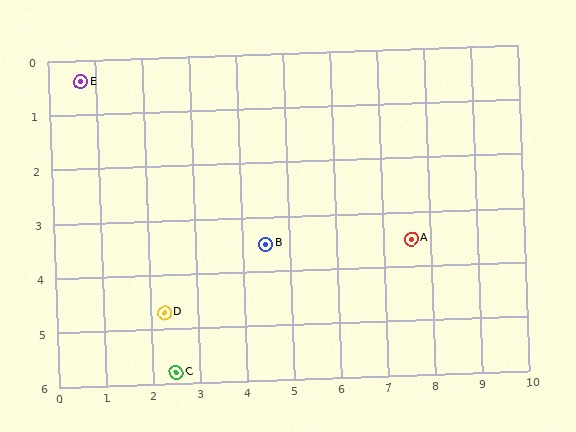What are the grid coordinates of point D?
Point D is at approximately (2.3, 4.7).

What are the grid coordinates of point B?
Point B is at approximately (4.5, 3.5).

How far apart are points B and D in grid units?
Points B and D are about 2.5 grid units apart.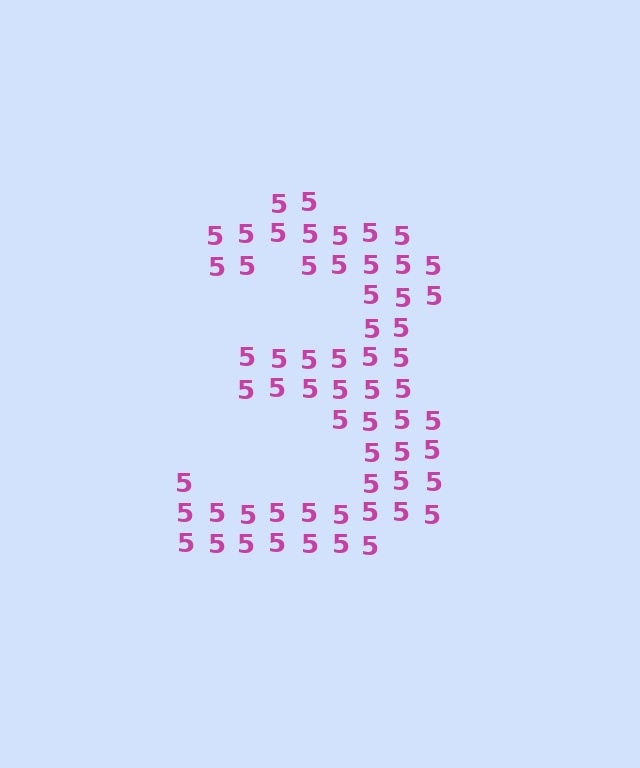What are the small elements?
The small elements are digit 5's.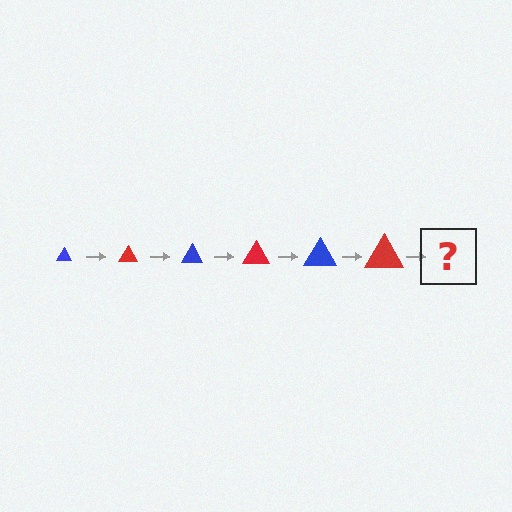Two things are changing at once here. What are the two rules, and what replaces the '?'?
The two rules are that the triangle grows larger each step and the color cycles through blue and red. The '?' should be a blue triangle, larger than the previous one.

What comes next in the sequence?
The next element should be a blue triangle, larger than the previous one.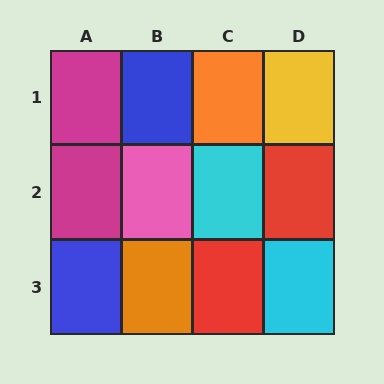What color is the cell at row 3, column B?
Orange.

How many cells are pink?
1 cell is pink.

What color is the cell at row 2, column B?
Pink.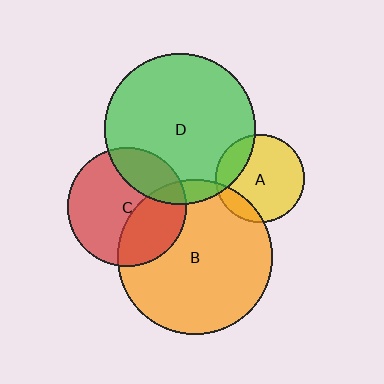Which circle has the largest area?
Circle B (orange).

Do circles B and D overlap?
Yes.